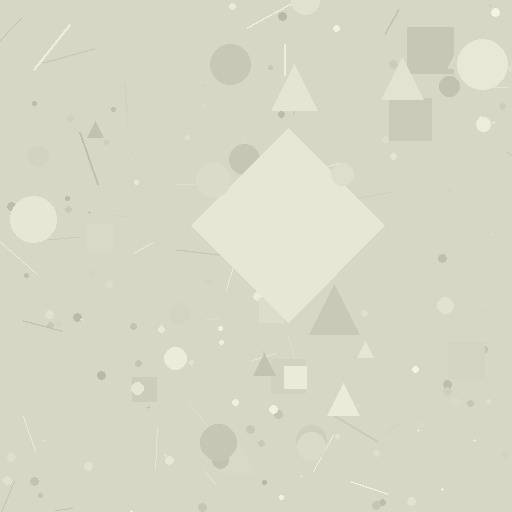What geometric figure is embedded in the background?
A diamond is embedded in the background.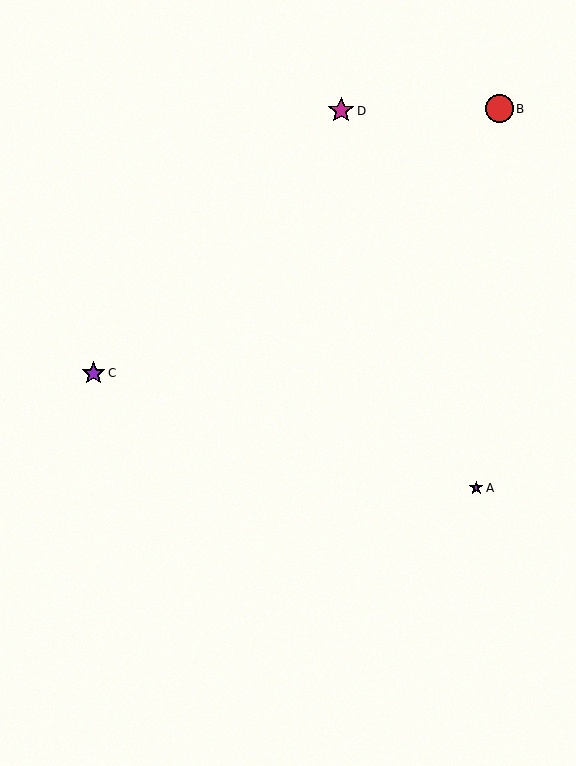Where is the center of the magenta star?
The center of the magenta star is at (341, 111).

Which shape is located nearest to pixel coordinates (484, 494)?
The purple star (labeled A) at (476, 488) is nearest to that location.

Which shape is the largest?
The red circle (labeled B) is the largest.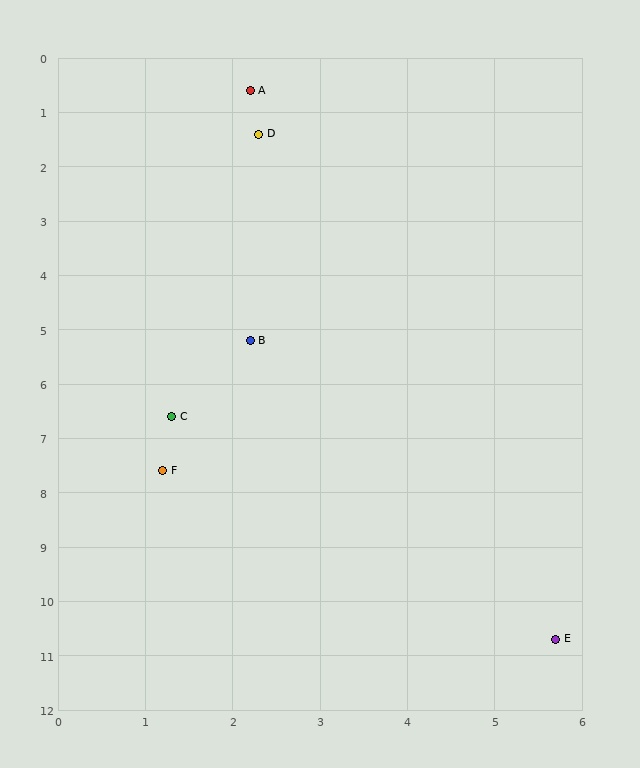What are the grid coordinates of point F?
Point F is at approximately (1.2, 7.6).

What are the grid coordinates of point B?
Point B is at approximately (2.2, 5.2).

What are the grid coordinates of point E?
Point E is at approximately (5.7, 10.7).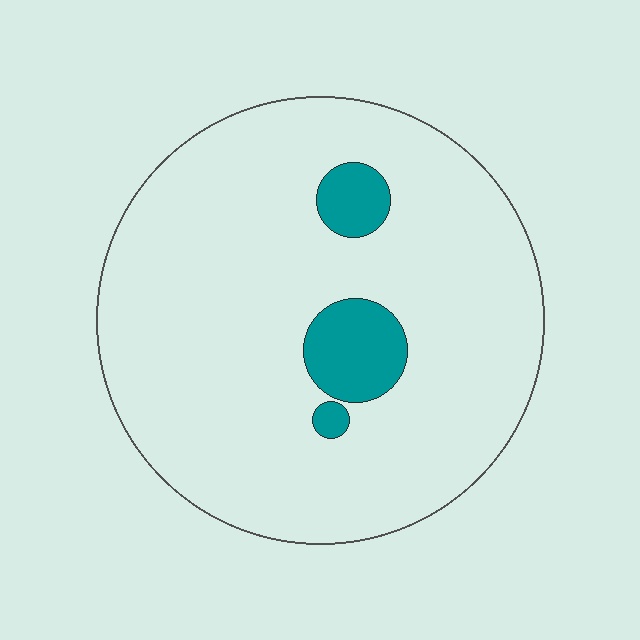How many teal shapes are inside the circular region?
3.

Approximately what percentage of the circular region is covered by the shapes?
Approximately 10%.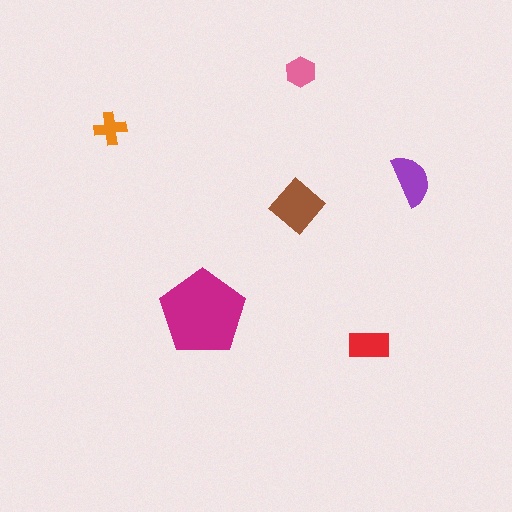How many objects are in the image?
There are 6 objects in the image.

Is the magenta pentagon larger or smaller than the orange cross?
Larger.